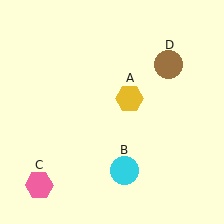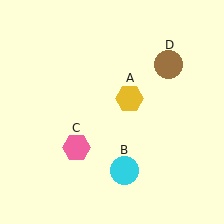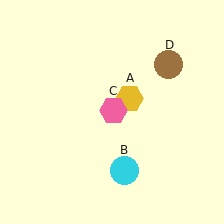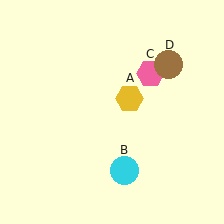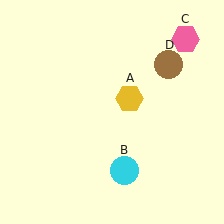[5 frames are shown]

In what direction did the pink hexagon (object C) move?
The pink hexagon (object C) moved up and to the right.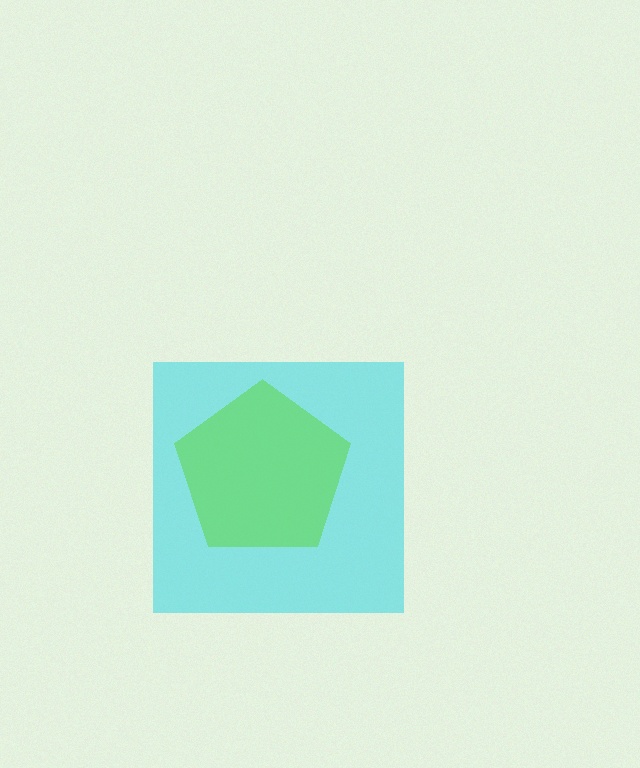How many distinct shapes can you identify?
There are 2 distinct shapes: a cyan square, a lime pentagon.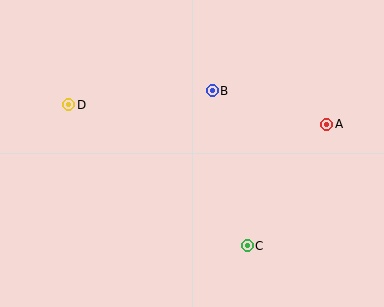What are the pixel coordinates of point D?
Point D is at (69, 105).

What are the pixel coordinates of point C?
Point C is at (247, 246).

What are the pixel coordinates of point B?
Point B is at (212, 91).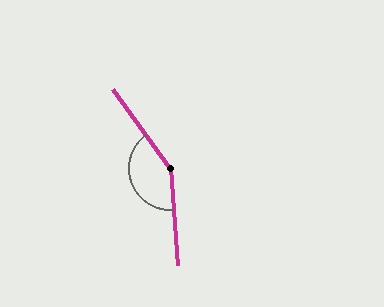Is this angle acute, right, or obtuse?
It is obtuse.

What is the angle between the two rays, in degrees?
Approximately 148 degrees.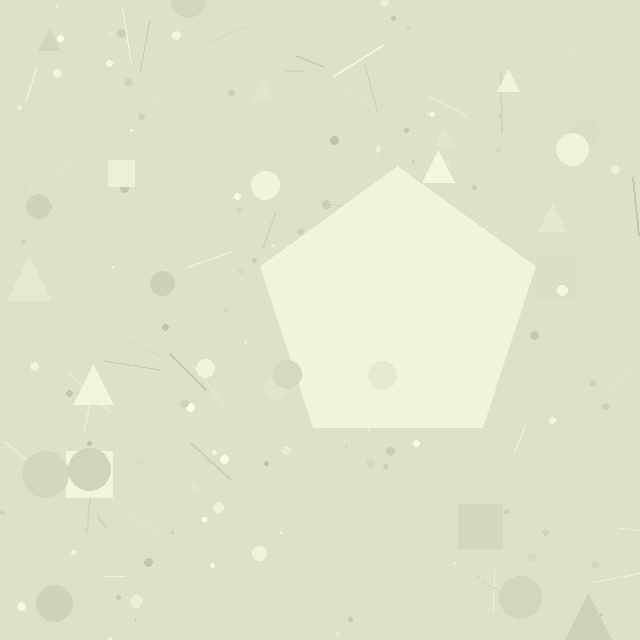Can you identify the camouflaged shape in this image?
The camouflaged shape is a pentagon.